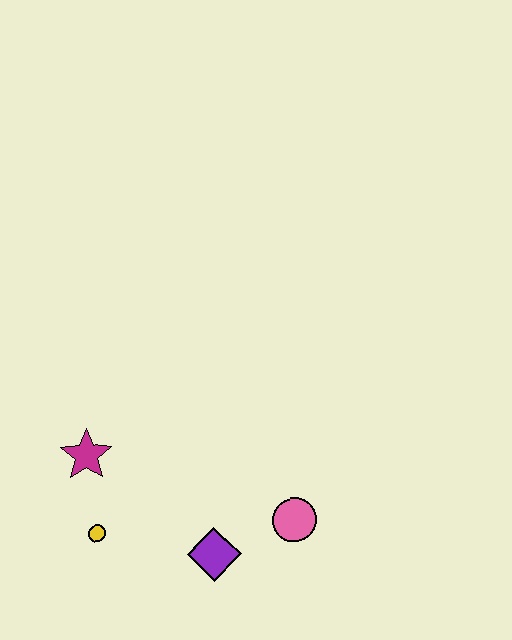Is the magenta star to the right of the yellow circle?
No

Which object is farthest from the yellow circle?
The pink circle is farthest from the yellow circle.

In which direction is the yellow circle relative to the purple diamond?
The yellow circle is to the left of the purple diamond.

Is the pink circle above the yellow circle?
Yes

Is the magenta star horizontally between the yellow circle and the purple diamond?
No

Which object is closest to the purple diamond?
The pink circle is closest to the purple diamond.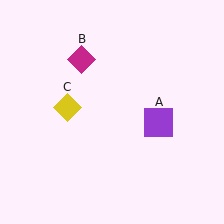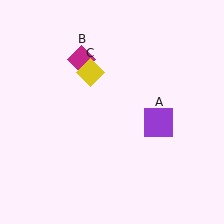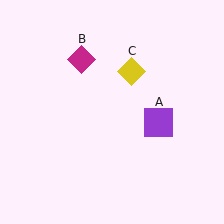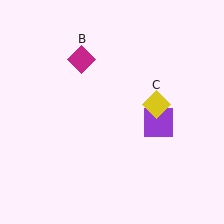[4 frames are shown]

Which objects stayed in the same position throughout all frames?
Purple square (object A) and magenta diamond (object B) remained stationary.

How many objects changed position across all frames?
1 object changed position: yellow diamond (object C).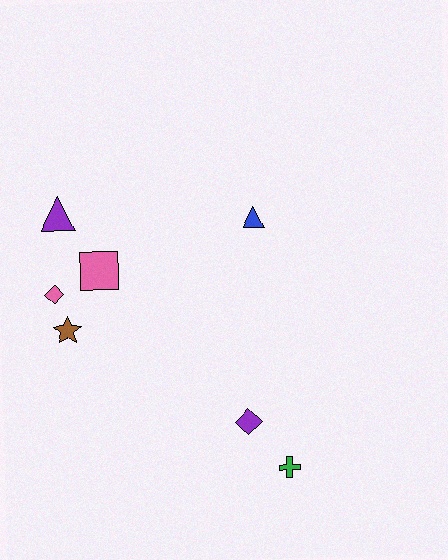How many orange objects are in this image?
There are no orange objects.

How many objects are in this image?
There are 7 objects.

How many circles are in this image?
There are no circles.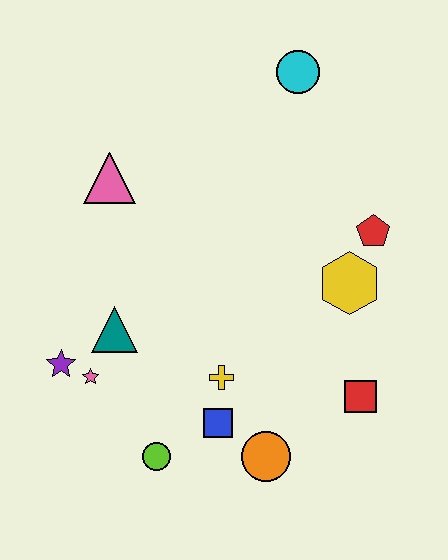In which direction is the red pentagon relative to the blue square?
The red pentagon is above the blue square.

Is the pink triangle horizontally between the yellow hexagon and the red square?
No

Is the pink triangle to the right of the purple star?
Yes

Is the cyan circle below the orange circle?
No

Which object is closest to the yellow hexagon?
The red pentagon is closest to the yellow hexagon.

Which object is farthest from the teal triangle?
The cyan circle is farthest from the teal triangle.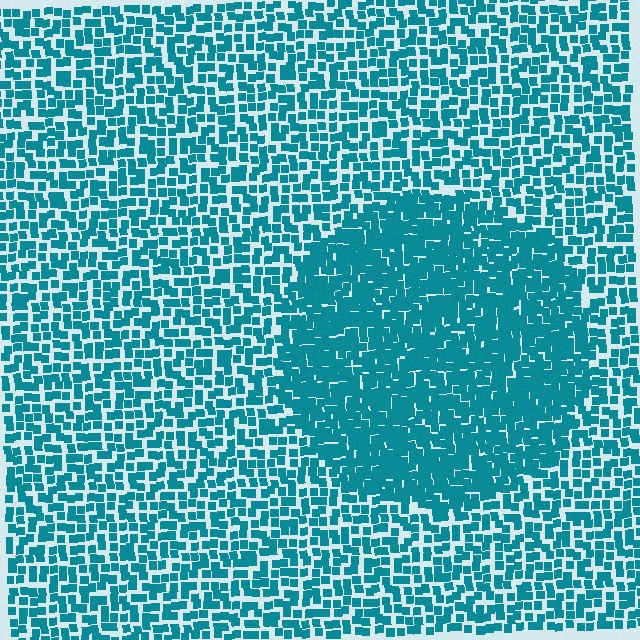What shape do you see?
I see a circle.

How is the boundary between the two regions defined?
The boundary is defined by a change in element density (approximately 1.8x ratio). All elements are the same color, size, and shape.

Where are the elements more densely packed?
The elements are more densely packed inside the circle boundary.